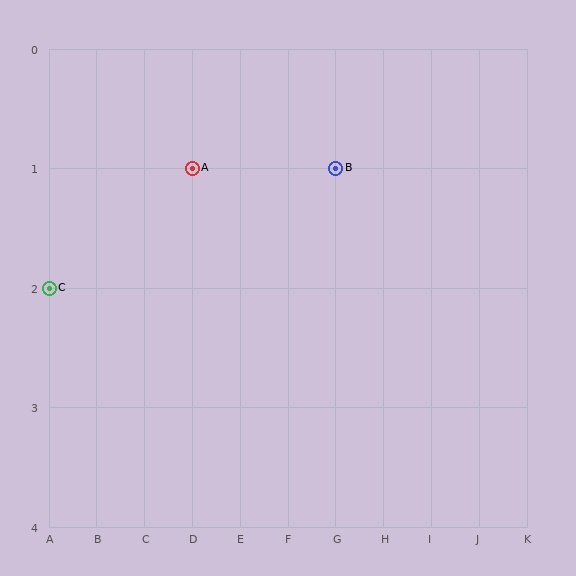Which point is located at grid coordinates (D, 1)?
Point A is at (D, 1).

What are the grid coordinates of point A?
Point A is at grid coordinates (D, 1).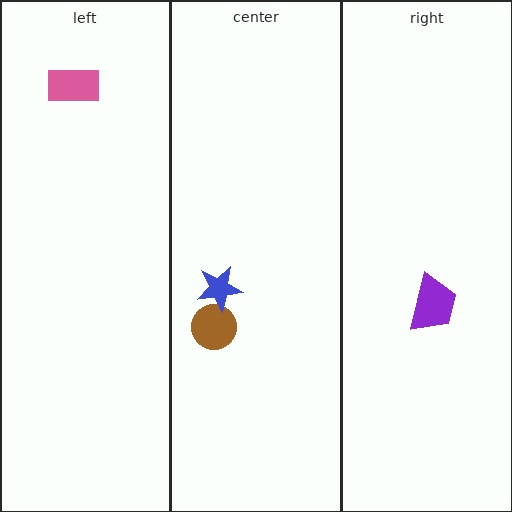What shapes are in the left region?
The pink rectangle.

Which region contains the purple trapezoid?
The right region.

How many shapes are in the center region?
2.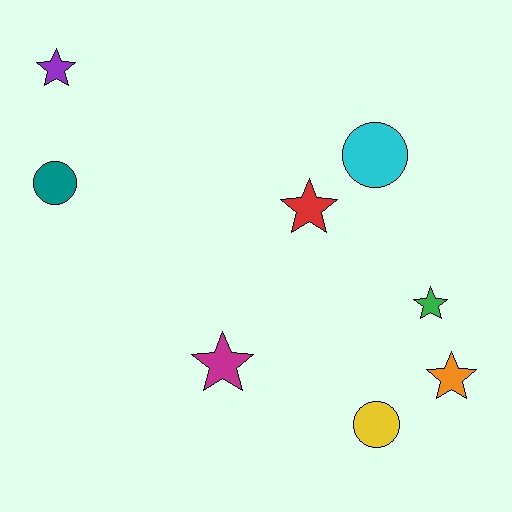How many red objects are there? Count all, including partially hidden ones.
There is 1 red object.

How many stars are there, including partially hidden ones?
There are 5 stars.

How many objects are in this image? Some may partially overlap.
There are 8 objects.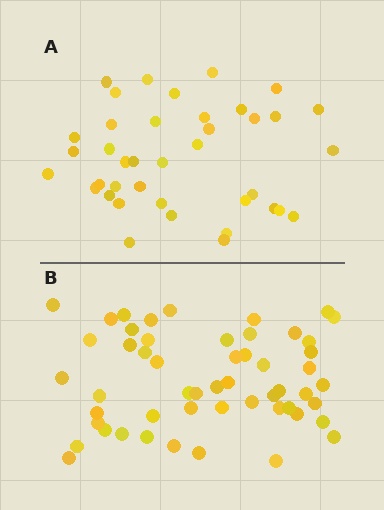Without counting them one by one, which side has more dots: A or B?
Region B (the bottom region) has more dots.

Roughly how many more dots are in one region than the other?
Region B has approximately 15 more dots than region A.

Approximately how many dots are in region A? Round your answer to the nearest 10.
About 40 dots. (The exact count is 39, which rounds to 40.)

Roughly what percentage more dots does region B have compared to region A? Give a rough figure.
About 35% more.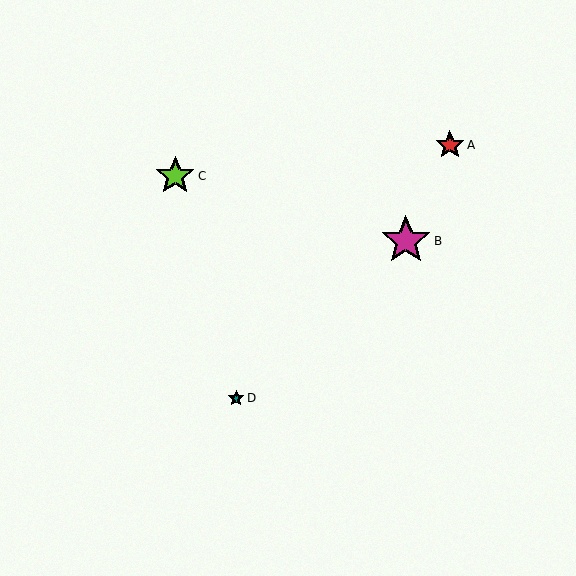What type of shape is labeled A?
Shape A is a red star.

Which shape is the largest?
The magenta star (labeled B) is the largest.